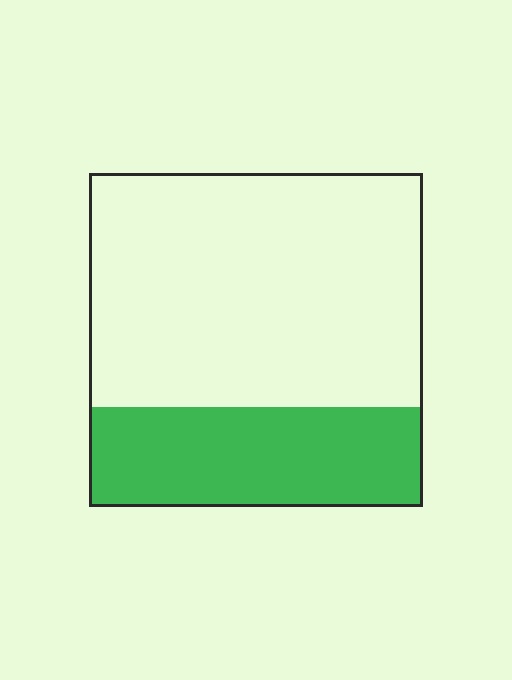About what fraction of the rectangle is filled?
About one third (1/3).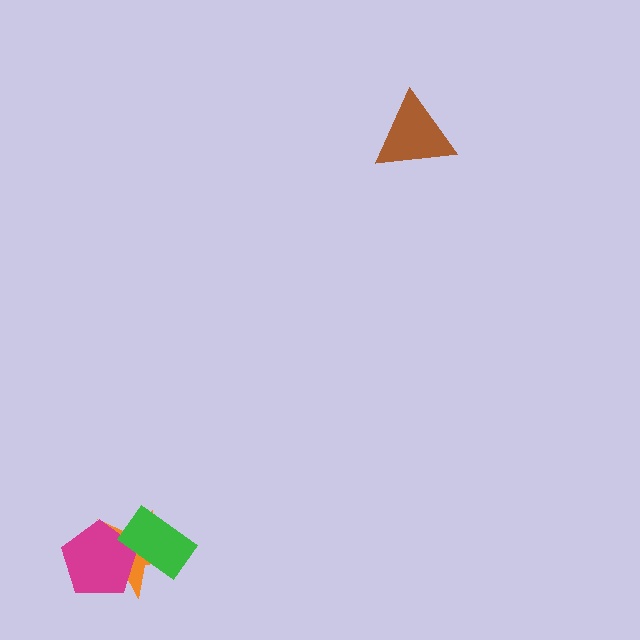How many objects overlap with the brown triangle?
0 objects overlap with the brown triangle.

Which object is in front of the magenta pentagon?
The green rectangle is in front of the magenta pentagon.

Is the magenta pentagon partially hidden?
Yes, it is partially covered by another shape.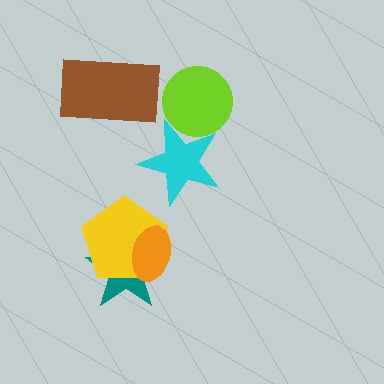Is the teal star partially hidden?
Yes, it is partially covered by another shape.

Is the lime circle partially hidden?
Yes, it is partially covered by another shape.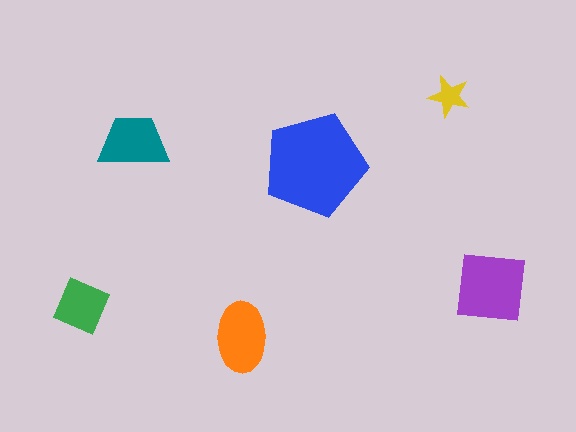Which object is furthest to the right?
The purple square is rightmost.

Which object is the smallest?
The yellow star.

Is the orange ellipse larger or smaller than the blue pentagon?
Smaller.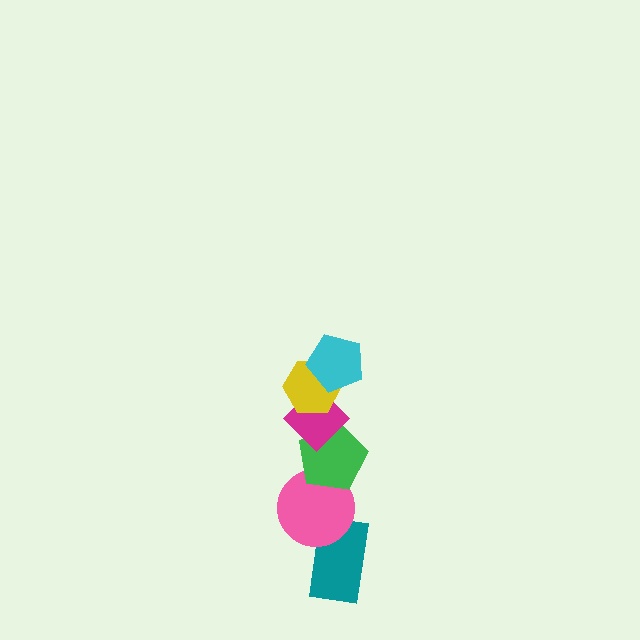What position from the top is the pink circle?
The pink circle is 5th from the top.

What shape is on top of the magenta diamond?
The yellow hexagon is on top of the magenta diamond.